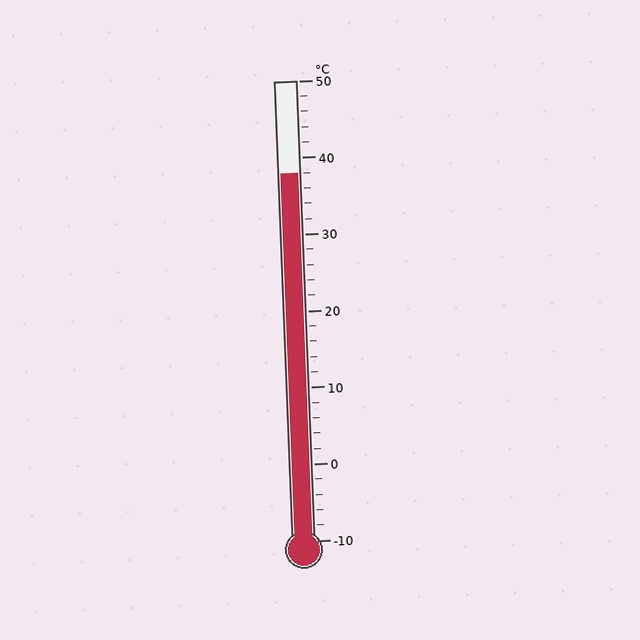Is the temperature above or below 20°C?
The temperature is above 20°C.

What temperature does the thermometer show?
The thermometer shows approximately 38°C.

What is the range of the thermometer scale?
The thermometer scale ranges from -10°C to 50°C.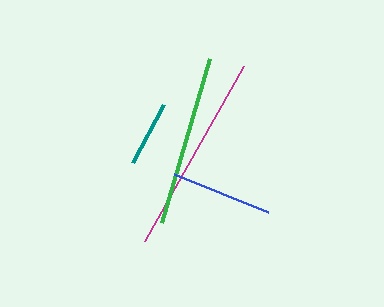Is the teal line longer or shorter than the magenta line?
The magenta line is longer than the teal line.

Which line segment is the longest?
The magenta line is the longest at approximately 200 pixels.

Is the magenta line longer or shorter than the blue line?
The magenta line is longer than the blue line.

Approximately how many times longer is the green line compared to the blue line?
The green line is approximately 1.7 times the length of the blue line.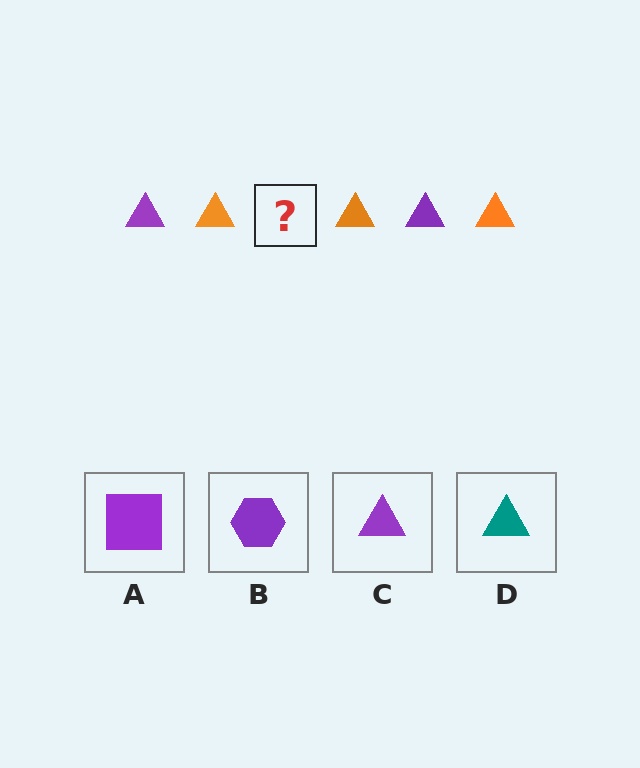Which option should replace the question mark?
Option C.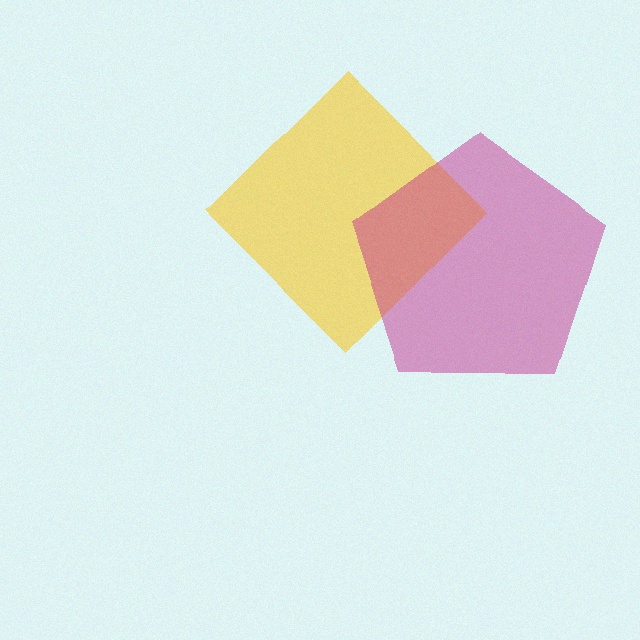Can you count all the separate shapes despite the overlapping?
Yes, there are 2 separate shapes.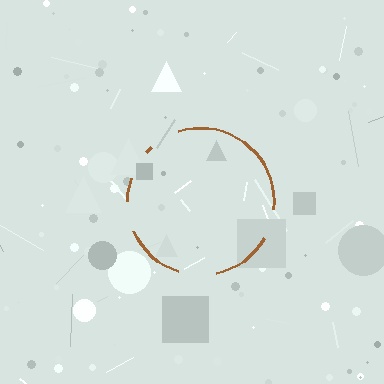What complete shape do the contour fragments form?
The contour fragments form a circle.